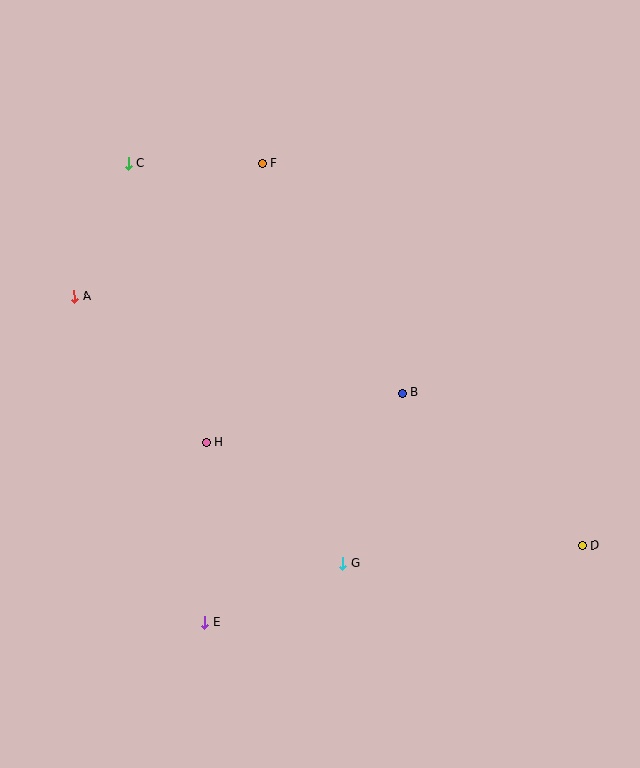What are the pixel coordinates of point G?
Point G is at (343, 563).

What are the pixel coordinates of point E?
Point E is at (205, 622).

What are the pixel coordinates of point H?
Point H is at (206, 442).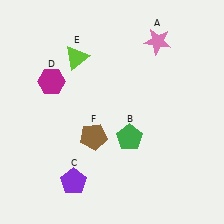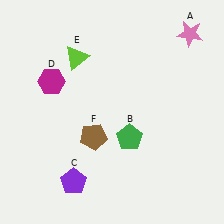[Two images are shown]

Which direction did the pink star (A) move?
The pink star (A) moved right.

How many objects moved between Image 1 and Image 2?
1 object moved between the two images.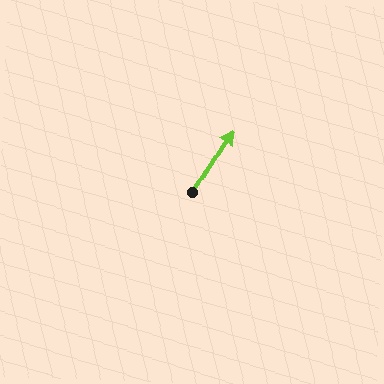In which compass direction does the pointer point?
Northeast.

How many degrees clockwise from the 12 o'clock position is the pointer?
Approximately 32 degrees.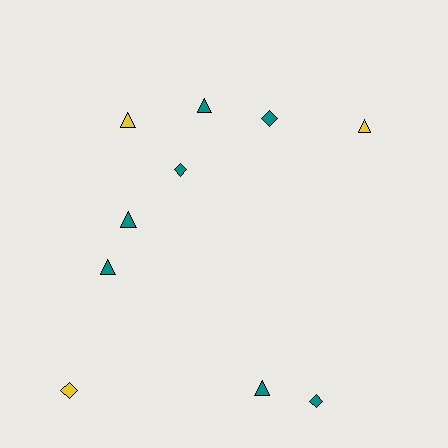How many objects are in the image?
There are 10 objects.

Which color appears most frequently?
Teal, with 7 objects.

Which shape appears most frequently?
Triangle, with 6 objects.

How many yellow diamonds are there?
There is 1 yellow diamond.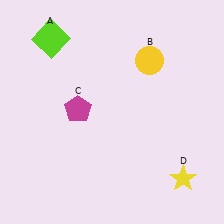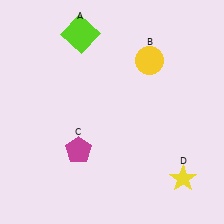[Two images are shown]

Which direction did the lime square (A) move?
The lime square (A) moved right.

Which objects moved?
The objects that moved are: the lime square (A), the magenta pentagon (C).